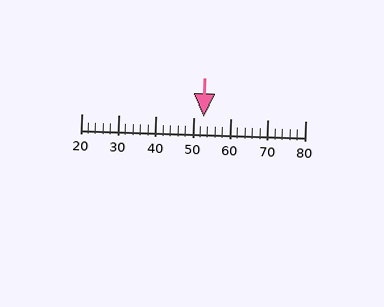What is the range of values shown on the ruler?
The ruler shows values from 20 to 80.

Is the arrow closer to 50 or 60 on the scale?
The arrow is closer to 50.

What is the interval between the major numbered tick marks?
The major tick marks are spaced 10 units apart.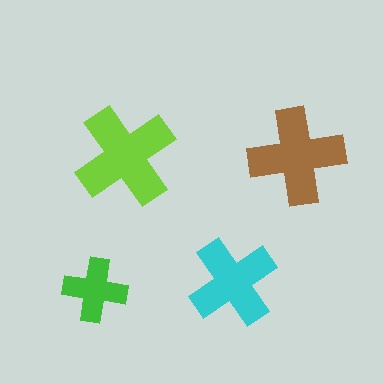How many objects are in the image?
There are 4 objects in the image.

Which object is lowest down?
The green cross is bottommost.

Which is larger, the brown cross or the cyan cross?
The brown one.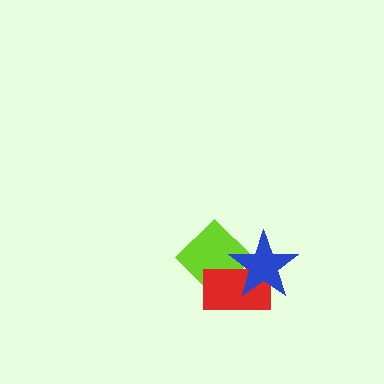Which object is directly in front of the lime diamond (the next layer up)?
The red rectangle is directly in front of the lime diamond.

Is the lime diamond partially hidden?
Yes, it is partially covered by another shape.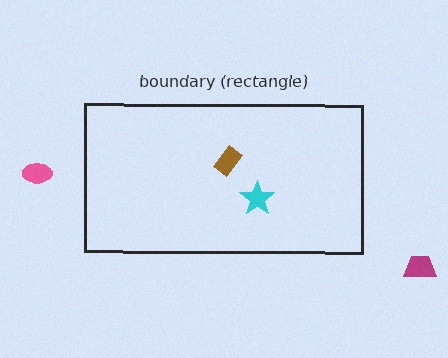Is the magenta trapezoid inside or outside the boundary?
Outside.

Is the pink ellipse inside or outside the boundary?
Outside.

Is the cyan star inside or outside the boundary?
Inside.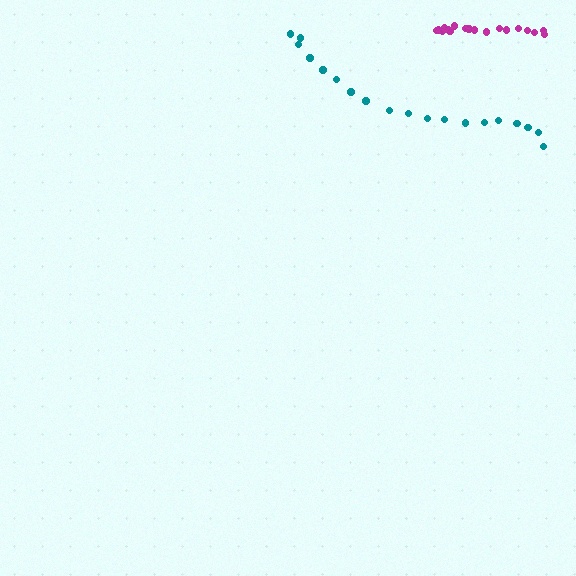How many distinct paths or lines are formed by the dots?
There are 2 distinct paths.